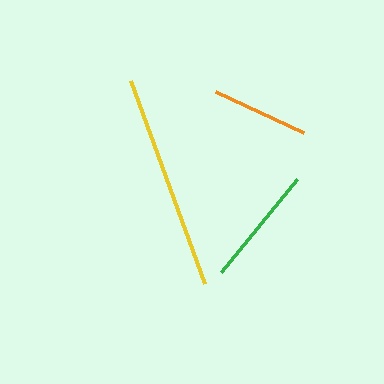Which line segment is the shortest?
The orange line is the shortest at approximately 97 pixels.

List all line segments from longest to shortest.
From longest to shortest: yellow, green, orange.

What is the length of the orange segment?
The orange segment is approximately 97 pixels long.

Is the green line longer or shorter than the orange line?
The green line is longer than the orange line.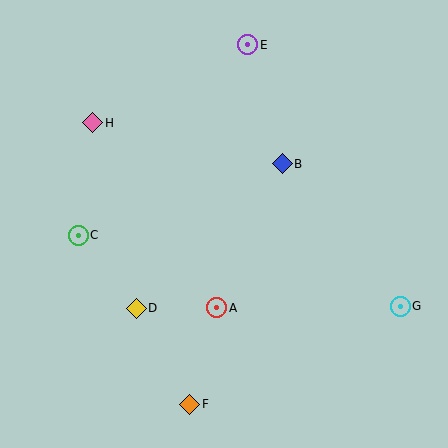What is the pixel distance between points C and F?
The distance between C and F is 202 pixels.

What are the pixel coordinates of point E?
Point E is at (248, 45).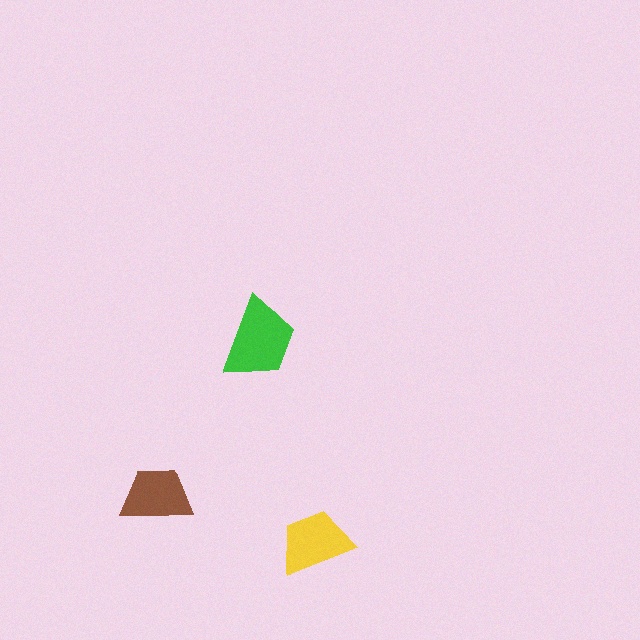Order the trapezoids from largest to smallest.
the green one, the yellow one, the brown one.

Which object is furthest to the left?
The brown trapezoid is leftmost.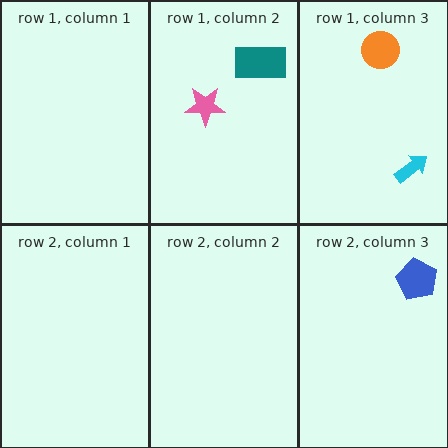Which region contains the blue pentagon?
The row 2, column 3 region.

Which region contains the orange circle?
The row 1, column 3 region.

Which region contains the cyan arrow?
The row 1, column 3 region.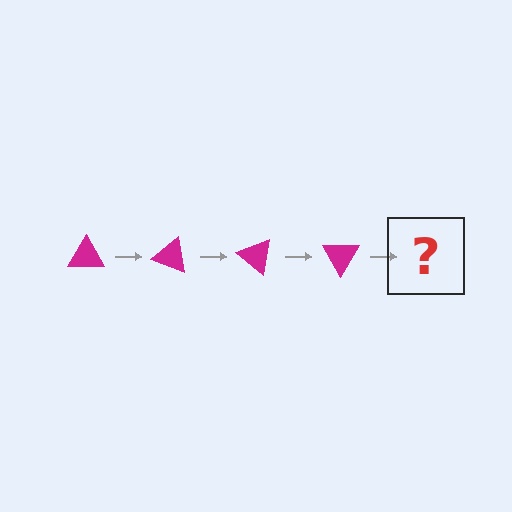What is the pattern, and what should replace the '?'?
The pattern is that the triangle rotates 20 degrees each step. The '?' should be a magenta triangle rotated 80 degrees.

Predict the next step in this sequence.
The next step is a magenta triangle rotated 80 degrees.